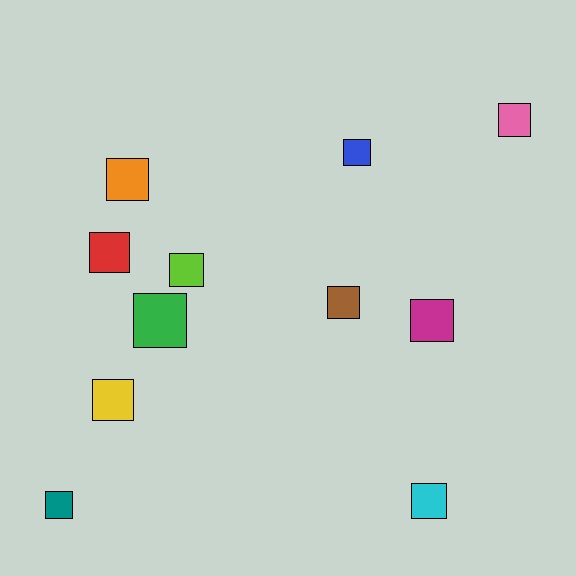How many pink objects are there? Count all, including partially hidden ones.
There is 1 pink object.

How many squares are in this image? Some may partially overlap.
There are 11 squares.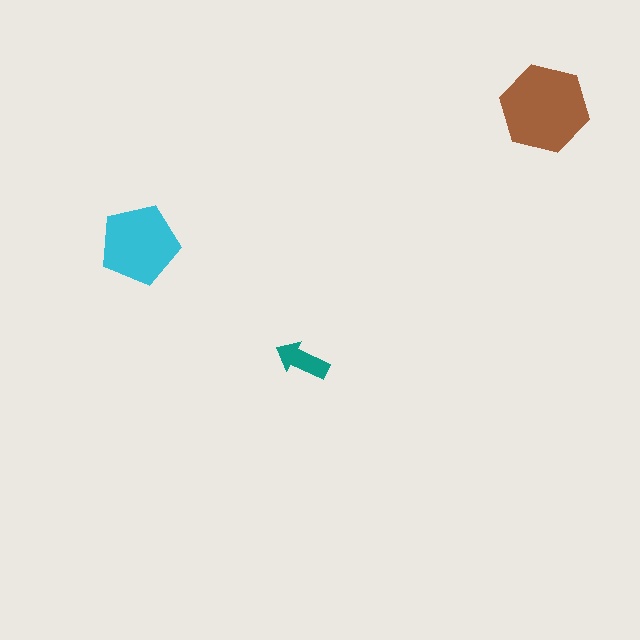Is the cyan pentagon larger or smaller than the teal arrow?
Larger.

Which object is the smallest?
The teal arrow.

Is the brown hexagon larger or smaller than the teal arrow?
Larger.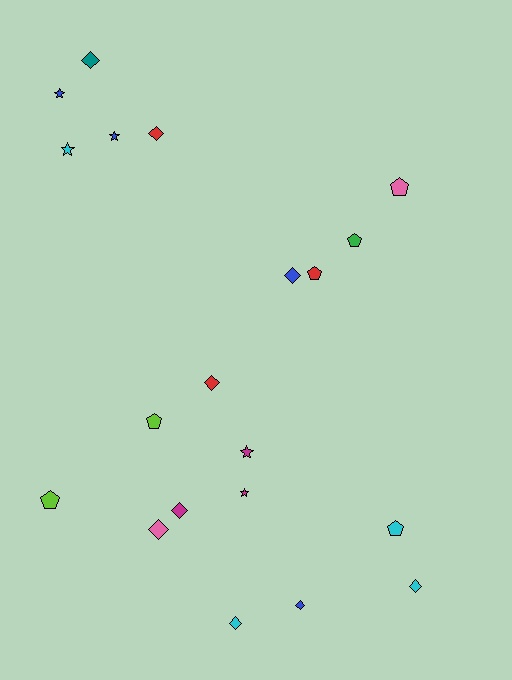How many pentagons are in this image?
There are 6 pentagons.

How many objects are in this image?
There are 20 objects.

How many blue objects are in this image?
There are 4 blue objects.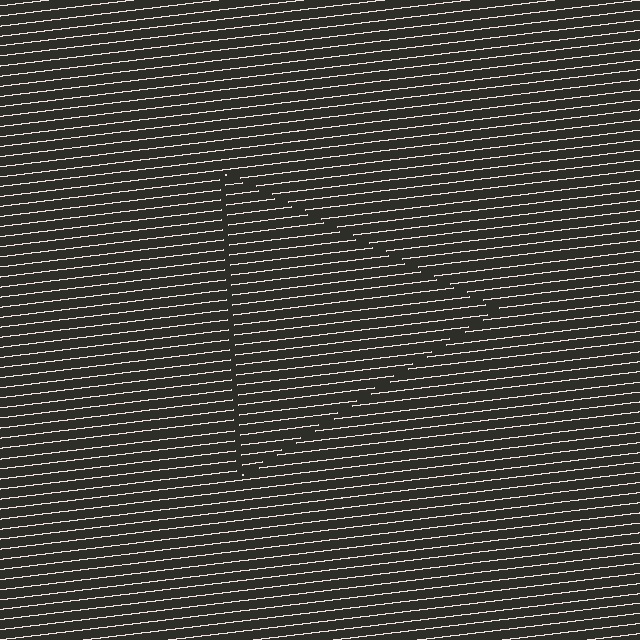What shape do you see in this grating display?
An illusory triangle. The interior of the shape contains the same grating, shifted by half a period — the contour is defined by the phase discontinuity where line-ends from the inner and outer gratings abut.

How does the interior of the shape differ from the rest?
The interior of the shape contains the same grating, shifted by half a period — the contour is defined by the phase discontinuity where line-ends from the inner and outer gratings abut.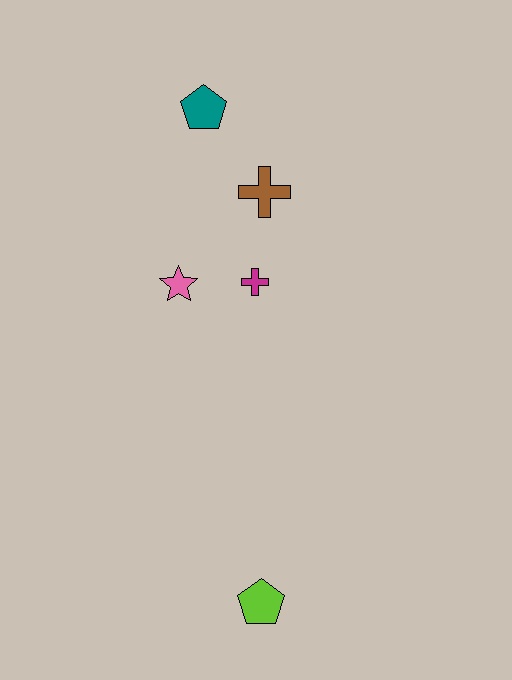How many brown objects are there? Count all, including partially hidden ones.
There is 1 brown object.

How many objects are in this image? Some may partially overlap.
There are 5 objects.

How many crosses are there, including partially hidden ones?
There are 2 crosses.